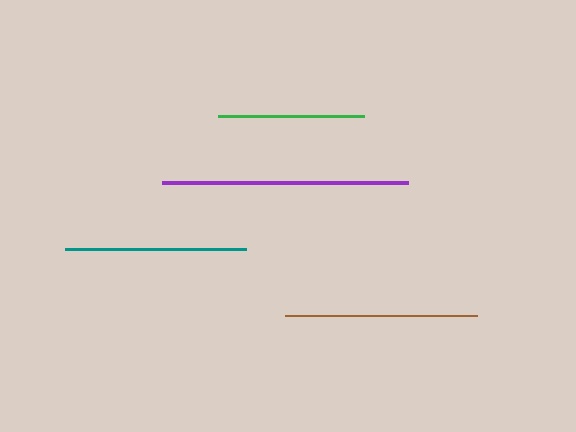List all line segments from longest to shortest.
From longest to shortest: purple, brown, teal, green.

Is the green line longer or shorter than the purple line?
The purple line is longer than the green line.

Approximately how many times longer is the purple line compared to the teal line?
The purple line is approximately 1.4 times the length of the teal line.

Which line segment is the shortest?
The green line is the shortest at approximately 147 pixels.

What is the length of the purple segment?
The purple segment is approximately 246 pixels long.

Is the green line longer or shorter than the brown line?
The brown line is longer than the green line.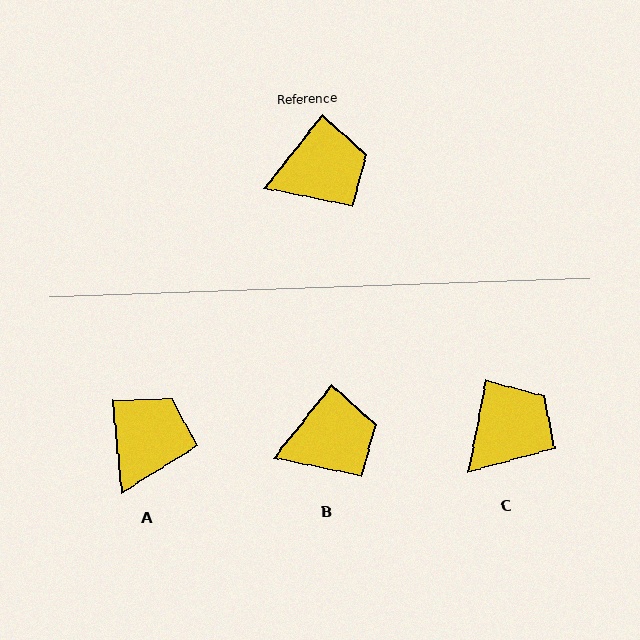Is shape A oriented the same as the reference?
No, it is off by about 44 degrees.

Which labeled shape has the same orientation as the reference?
B.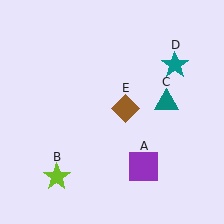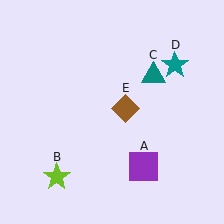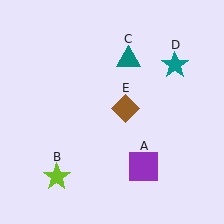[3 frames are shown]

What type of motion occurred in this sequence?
The teal triangle (object C) rotated counterclockwise around the center of the scene.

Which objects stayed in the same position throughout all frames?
Purple square (object A) and lime star (object B) and teal star (object D) and brown diamond (object E) remained stationary.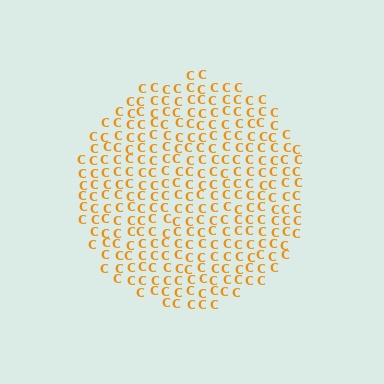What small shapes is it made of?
It is made of small letter C's.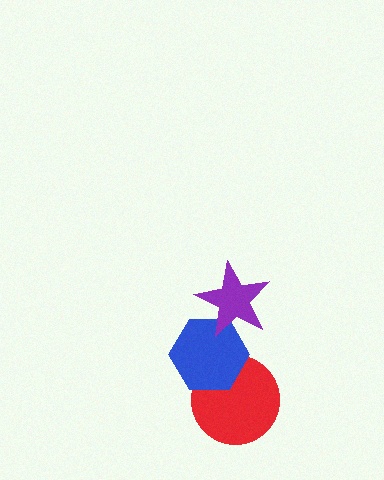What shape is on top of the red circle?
The blue hexagon is on top of the red circle.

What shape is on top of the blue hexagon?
The purple star is on top of the blue hexagon.